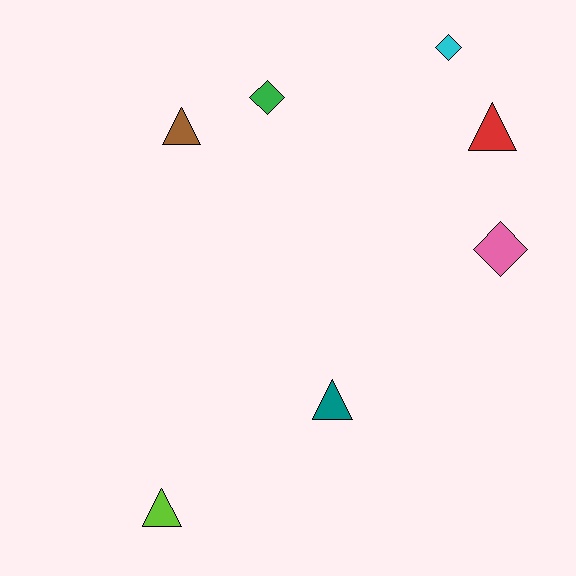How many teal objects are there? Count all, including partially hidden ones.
There is 1 teal object.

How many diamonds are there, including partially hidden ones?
There are 3 diamonds.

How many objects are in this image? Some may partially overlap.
There are 7 objects.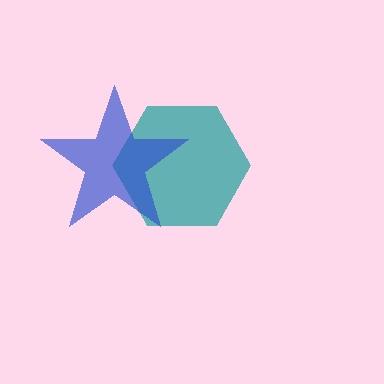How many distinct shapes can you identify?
There are 2 distinct shapes: a teal hexagon, a blue star.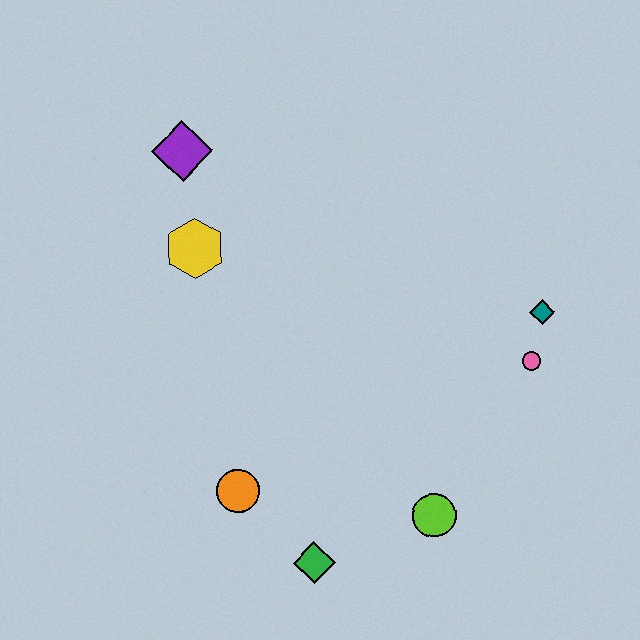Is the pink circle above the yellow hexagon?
No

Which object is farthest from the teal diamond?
The purple diamond is farthest from the teal diamond.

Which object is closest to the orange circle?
The green diamond is closest to the orange circle.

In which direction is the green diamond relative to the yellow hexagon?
The green diamond is below the yellow hexagon.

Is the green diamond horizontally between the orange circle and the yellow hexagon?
No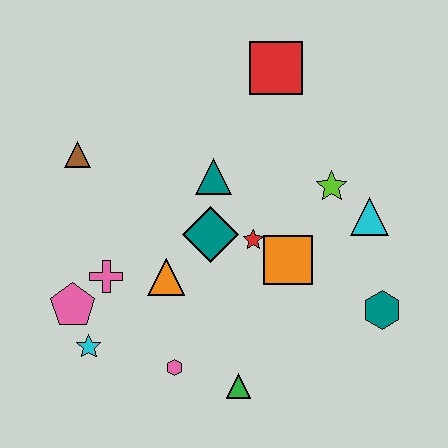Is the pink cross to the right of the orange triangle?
No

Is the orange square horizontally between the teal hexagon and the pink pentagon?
Yes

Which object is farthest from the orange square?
The brown triangle is farthest from the orange square.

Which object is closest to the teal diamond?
The red star is closest to the teal diamond.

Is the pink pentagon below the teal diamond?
Yes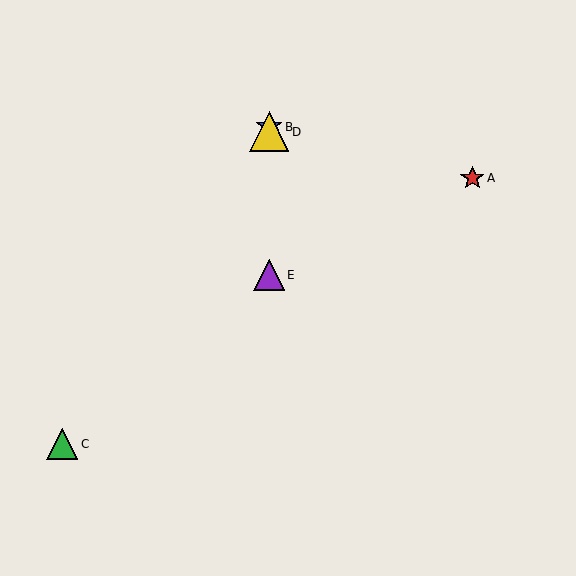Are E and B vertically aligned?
Yes, both are at x≈269.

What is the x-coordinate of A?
Object A is at x≈472.